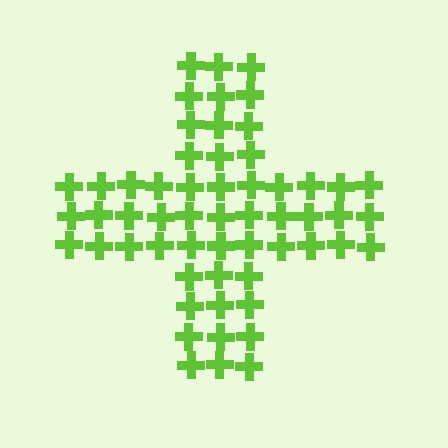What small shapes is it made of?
It is made of small crosses.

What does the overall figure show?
The overall figure shows a cross.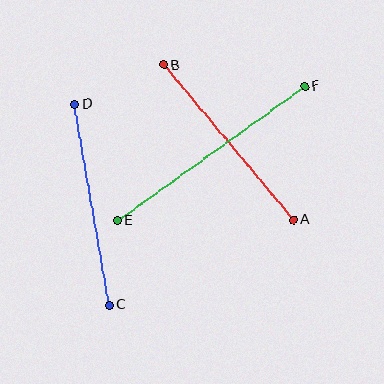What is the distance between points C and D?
The distance is approximately 204 pixels.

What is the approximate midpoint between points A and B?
The midpoint is at approximately (229, 142) pixels.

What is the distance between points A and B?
The distance is approximately 202 pixels.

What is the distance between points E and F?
The distance is approximately 230 pixels.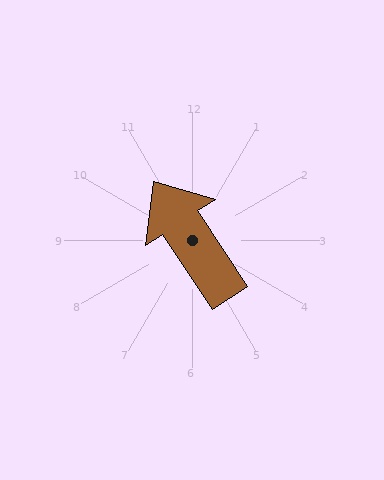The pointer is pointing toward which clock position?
Roughly 11 o'clock.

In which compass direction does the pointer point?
Northwest.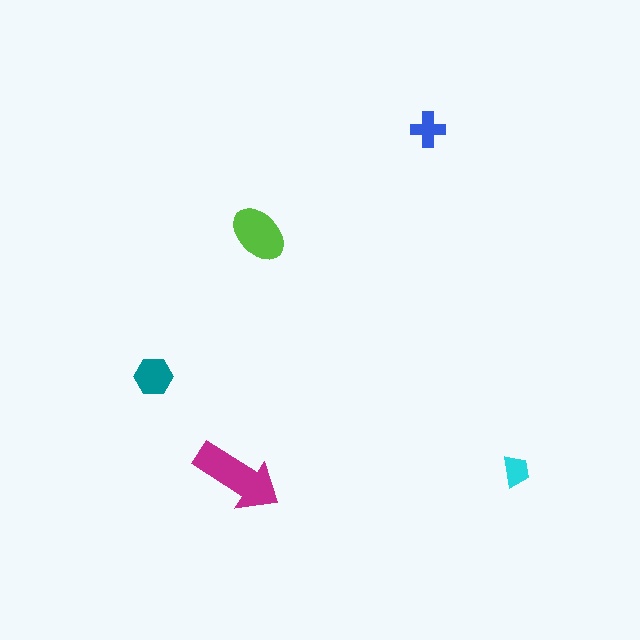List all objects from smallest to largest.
The cyan trapezoid, the blue cross, the teal hexagon, the lime ellipse, the magenta arrow.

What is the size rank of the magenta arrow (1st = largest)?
1st.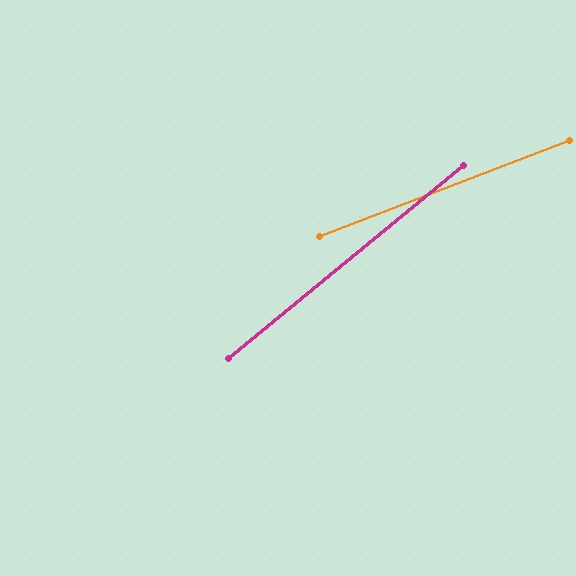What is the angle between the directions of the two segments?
Approximately 18 degrees.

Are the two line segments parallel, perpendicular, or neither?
Neither parallel nor perpendicular — they differ by about 18°.